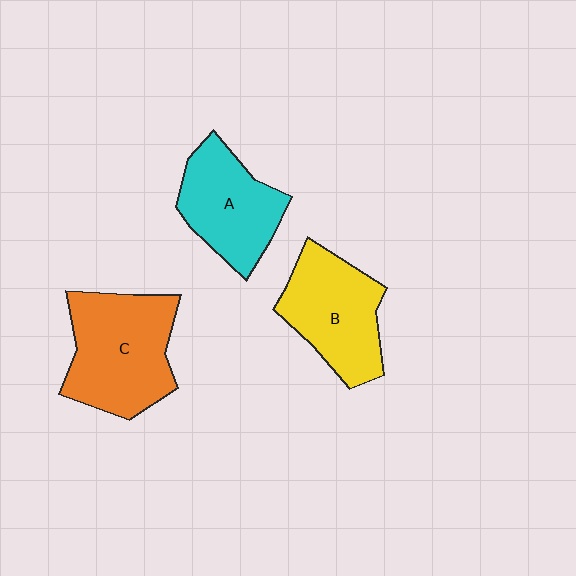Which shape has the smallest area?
Shape A (cyan).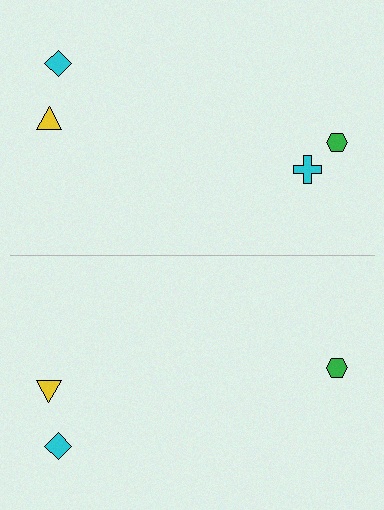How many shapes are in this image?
There are 7 shapes in this image.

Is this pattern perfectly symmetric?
No, the pattern is not perfectly symmetric. A cyan cross is missing from the bottom side.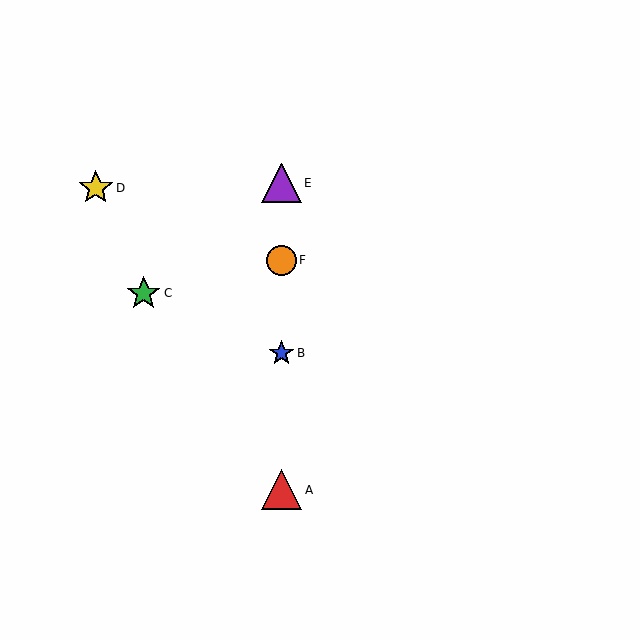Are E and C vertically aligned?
No, E is at x≈282 and C is at x≈144.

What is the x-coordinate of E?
Object E is at x≈282.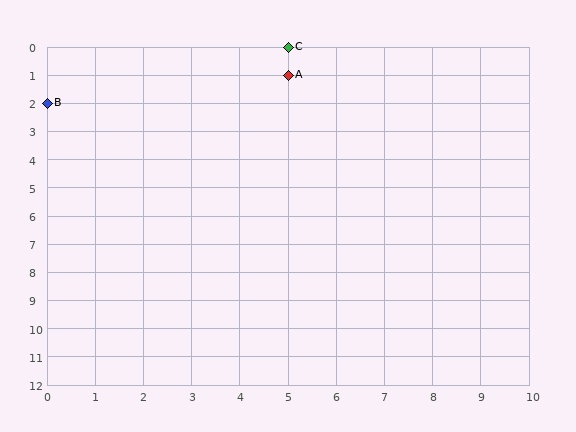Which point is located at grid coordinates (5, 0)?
Point C is at (5, 0).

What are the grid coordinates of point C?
Point C is at grid coordinates (5, 0).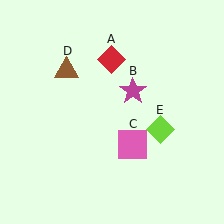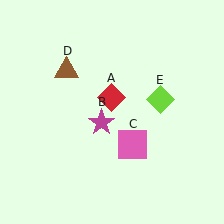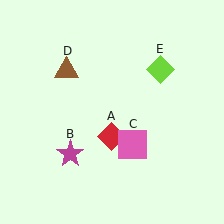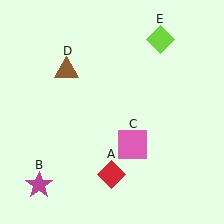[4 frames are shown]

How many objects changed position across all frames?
3 objects changed position: red diamond (object A), magenta star (object B), lime diamond (object E).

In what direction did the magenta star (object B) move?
The magenta star (object B) moved down and to the left.